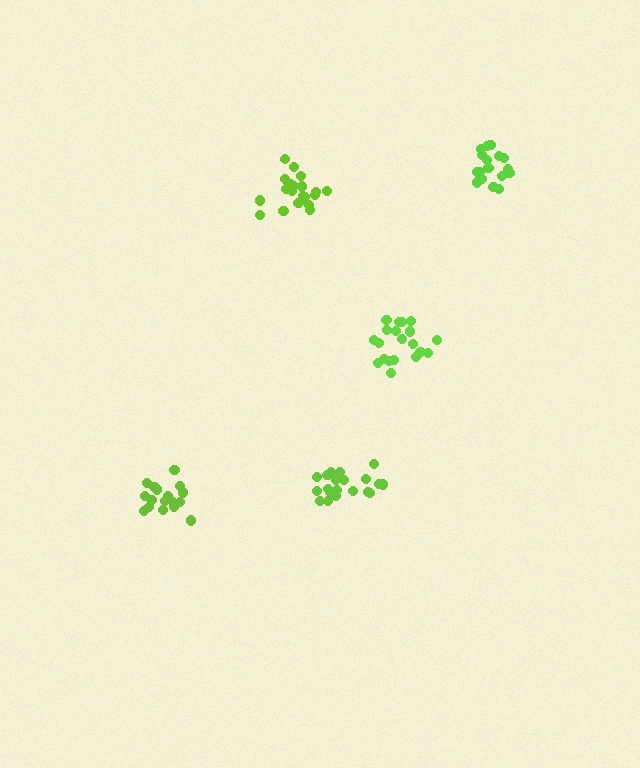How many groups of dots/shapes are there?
There are 5 groups.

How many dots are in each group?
Group 1: 18 dots, Group 2: 21 dots, Group 3: 21 dots, Group 4: 17 dots, Group 5: 21 dots (98 total).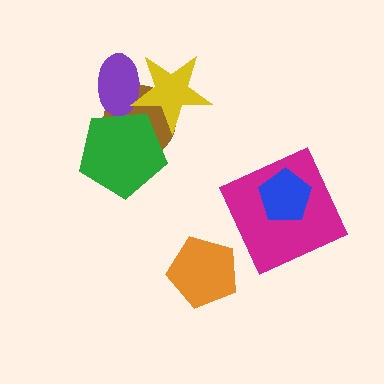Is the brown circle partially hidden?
Yes, it is partially covered by another shape.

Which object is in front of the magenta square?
The blue pentagon is in front of the magenta square.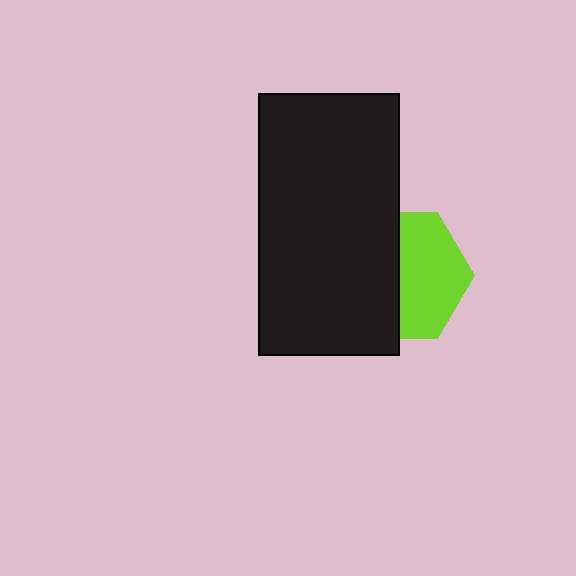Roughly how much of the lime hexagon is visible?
About half of it is visible (roughly 52%).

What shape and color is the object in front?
The object in front is a black rectangle.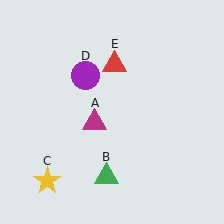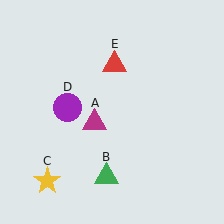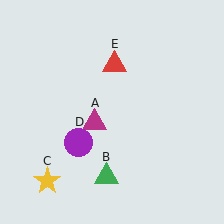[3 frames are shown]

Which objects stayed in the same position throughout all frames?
Magenta triangle (object A) and green triangle (object B) and yellow star (object C) and red triangle (object E) remained stationary.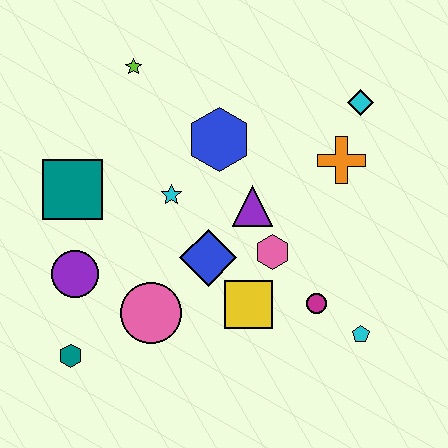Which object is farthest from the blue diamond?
The cyan diamond is farthest from the blue diamond.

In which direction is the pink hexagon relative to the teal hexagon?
The pink hexagon is to the right of the teal hexagon.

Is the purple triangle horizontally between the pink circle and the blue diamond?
No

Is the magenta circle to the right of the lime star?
Yes